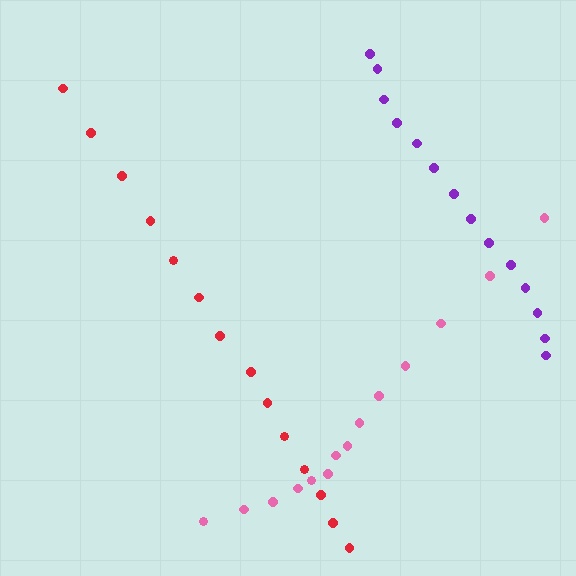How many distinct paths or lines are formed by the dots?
There are 3 distinct paths.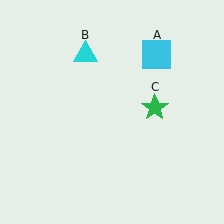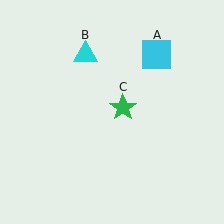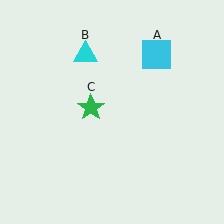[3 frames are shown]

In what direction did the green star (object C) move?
The green star (object C) moved left.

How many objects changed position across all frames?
1 object changed position: green star (object C).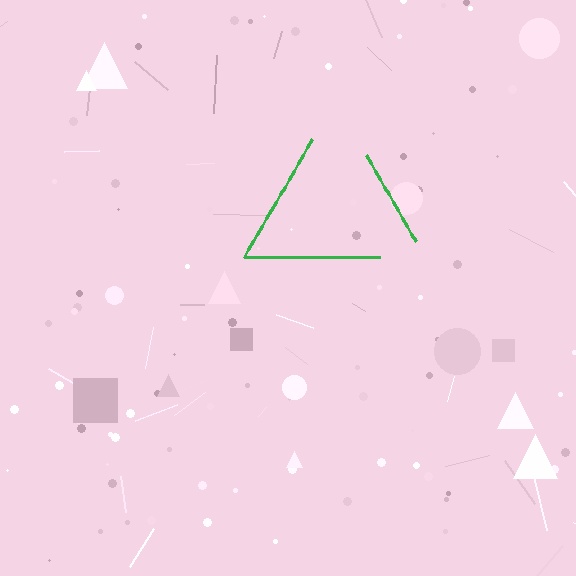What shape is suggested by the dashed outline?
The dashed outline suggests a triangle.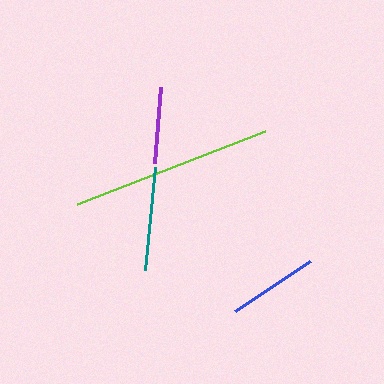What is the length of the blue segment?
The blue segment is approximately 90 pixels long.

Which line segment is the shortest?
The purple line is the shortest at approximately 76 pixels.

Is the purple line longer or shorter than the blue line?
The blue line is longer than the purple line.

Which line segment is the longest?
The lime line is the longest at approximately 202 pixels.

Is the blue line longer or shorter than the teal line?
The teal line is longer than the blue line.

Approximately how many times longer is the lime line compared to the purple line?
The lime line is approximately 2.7 times the length of the purple line.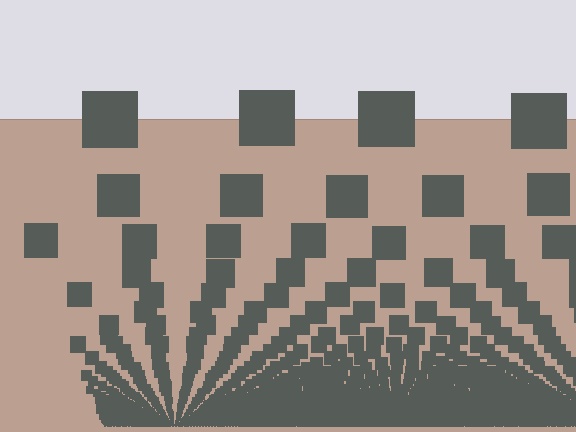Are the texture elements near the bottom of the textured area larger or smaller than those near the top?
Smaller. The gradient is inverted — elements near the bottom are smaller and denser.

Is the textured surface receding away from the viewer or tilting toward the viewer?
The surface appears to tilt toward the viewer. Texture elements get larger and sparser toward the top.